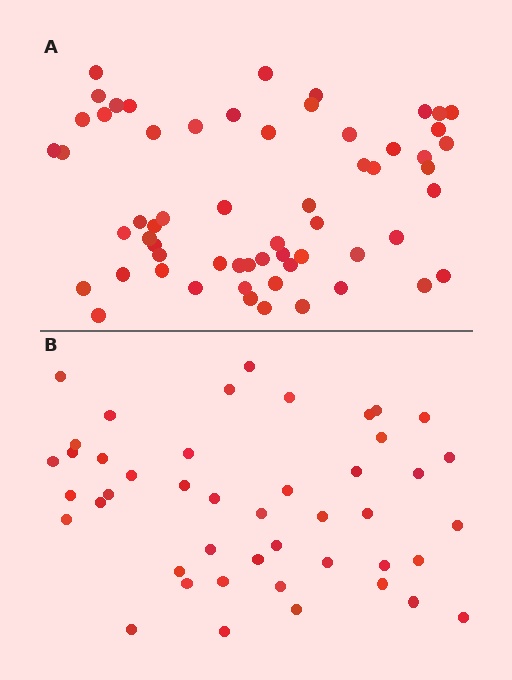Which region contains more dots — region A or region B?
Region A (the top region) has more dots.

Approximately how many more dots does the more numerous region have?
Region A has approximately 15 more dots than region B.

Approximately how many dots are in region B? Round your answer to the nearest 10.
About 40 dots. (The exact count is 45, which rounds to 40.)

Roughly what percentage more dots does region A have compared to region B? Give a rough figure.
About 35% more.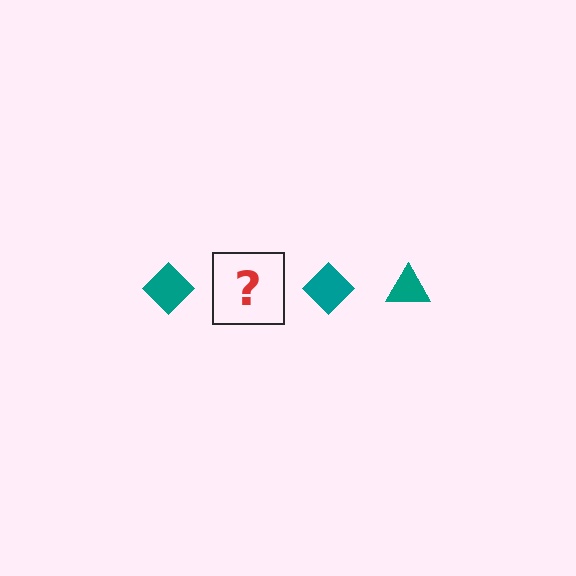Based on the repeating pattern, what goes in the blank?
The blank should be a teal triangle.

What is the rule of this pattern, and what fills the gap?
The rule is that the pattern cycles through diamond, triangle shapes in teal. The gap should be filled with a teal triangle.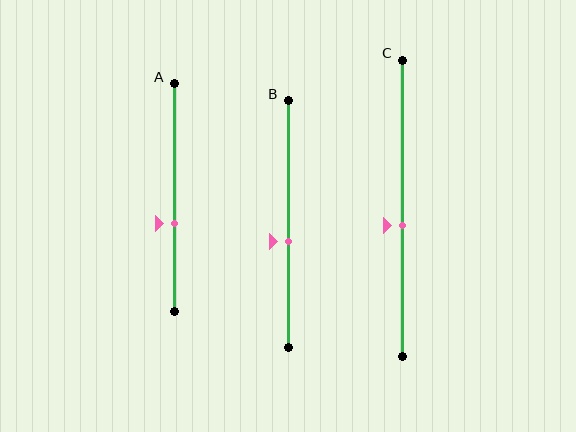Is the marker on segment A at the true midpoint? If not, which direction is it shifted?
No, the marker on segment A is shifted downward by about 11% of the segment length.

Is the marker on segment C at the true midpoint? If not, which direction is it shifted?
No, the marker on segment C is shifted downward by about 6% of the segment length.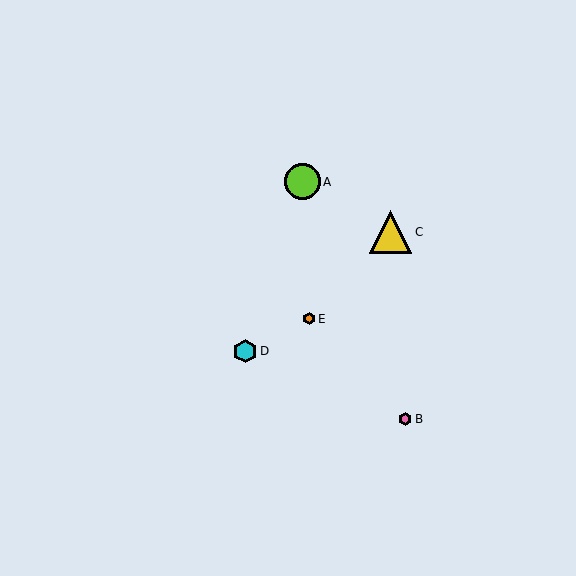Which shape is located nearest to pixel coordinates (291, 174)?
The lime circle (labeled A) at (302, 182) is nearest to that location.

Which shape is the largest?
The yellow triangle (labeled C) is the largest.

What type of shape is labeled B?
Shape B is a pink hexagon.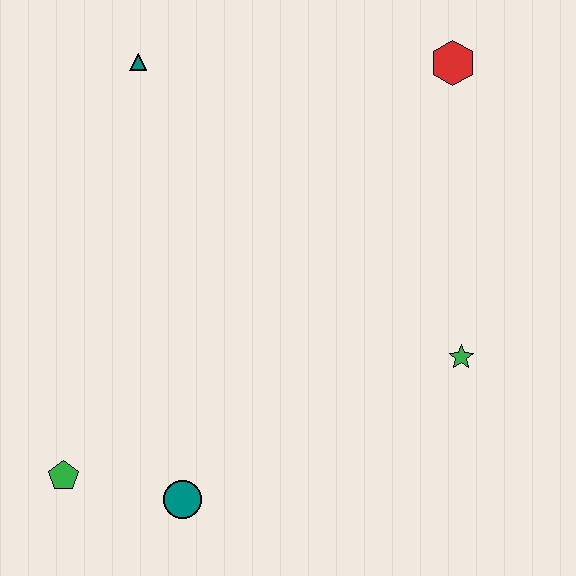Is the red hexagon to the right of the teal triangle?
Yes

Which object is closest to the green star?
The red hexagon is closest to the green star.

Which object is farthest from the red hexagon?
The green pentagon is farthest from the red hexagon.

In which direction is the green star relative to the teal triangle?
The green star is to the right of the teal triangle.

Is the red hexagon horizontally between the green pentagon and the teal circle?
No